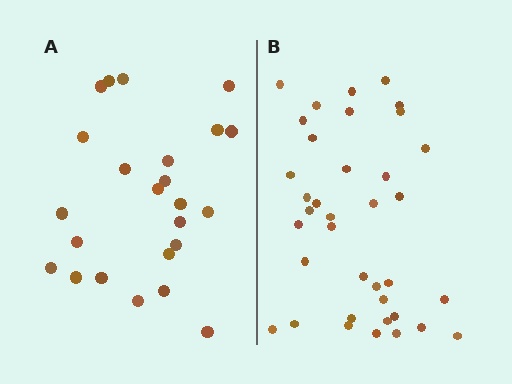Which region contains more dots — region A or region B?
Region B (the right region) has more dots.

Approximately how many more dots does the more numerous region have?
Region B has approximately 15 more dots than region A.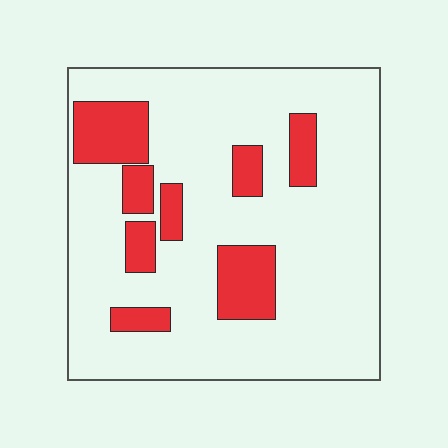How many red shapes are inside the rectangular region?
8.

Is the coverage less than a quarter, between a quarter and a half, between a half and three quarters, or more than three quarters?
Less than a quarter.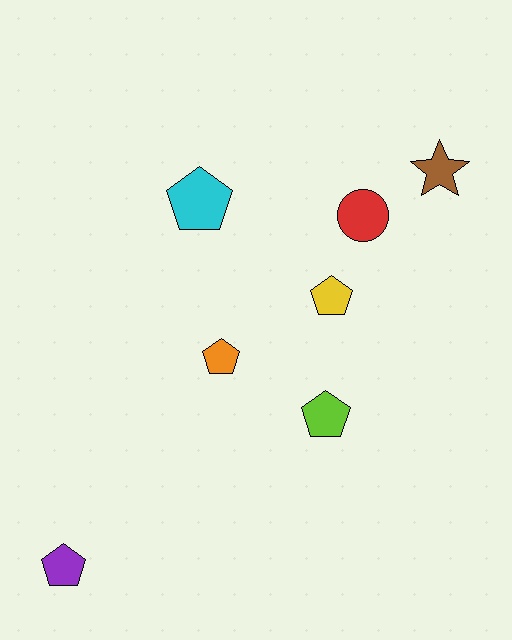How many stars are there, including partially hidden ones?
There is 1 star.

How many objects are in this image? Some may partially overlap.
There are 7 objects.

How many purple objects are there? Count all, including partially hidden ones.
There is 1 purple object.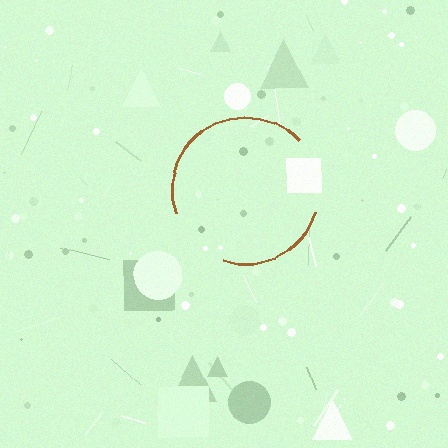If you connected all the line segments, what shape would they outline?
They would outline a circle.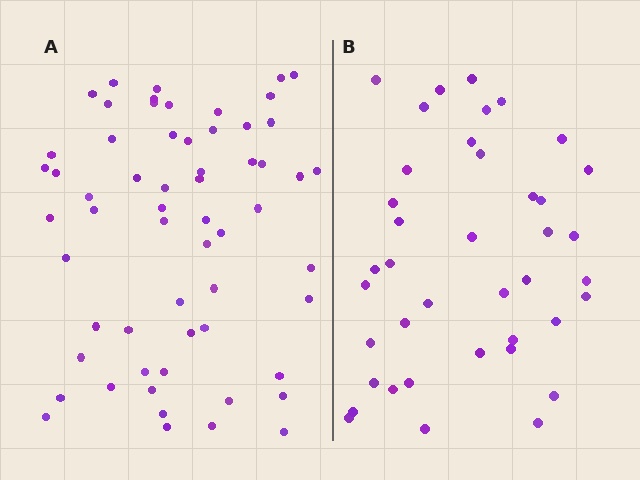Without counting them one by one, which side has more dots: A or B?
Region A (the left region) has more dots.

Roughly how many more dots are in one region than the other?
Region A has approximately 20 more dots than region B.